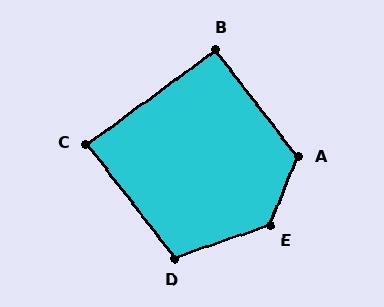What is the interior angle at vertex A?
Approximately 120 degrees (obtuse).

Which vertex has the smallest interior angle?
C, at approximately 88 degrees.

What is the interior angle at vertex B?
Approximately 92 degrees (approximately right).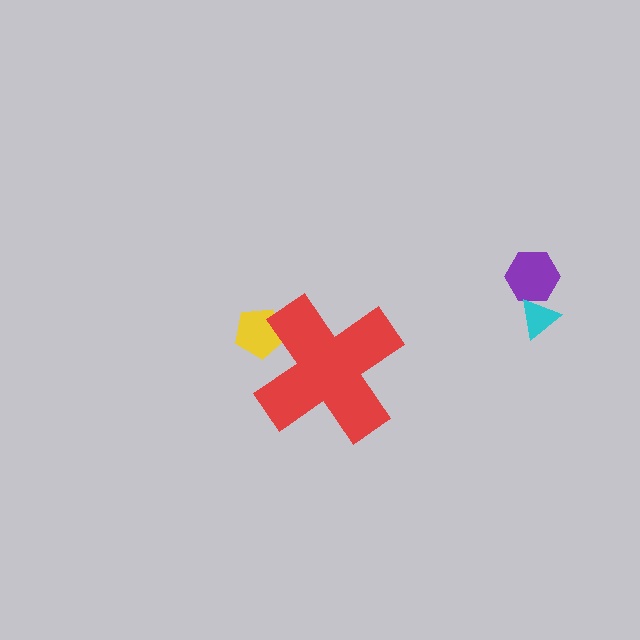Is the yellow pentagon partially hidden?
Yes, the yellow pentagon is partially hidden behind the red cross.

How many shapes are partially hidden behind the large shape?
1 shape is partially hidden.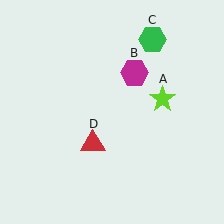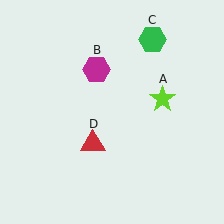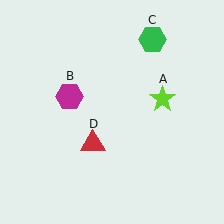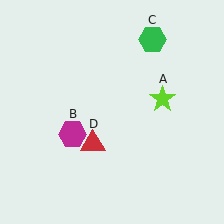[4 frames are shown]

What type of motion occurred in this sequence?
The magenta hexagon (object B) rotated counterclockwise around the center of the scene.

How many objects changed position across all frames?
1 object changed position: magenta hexagon (object B).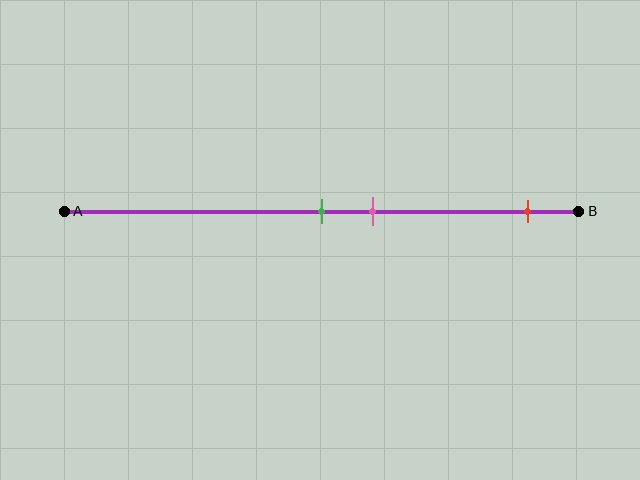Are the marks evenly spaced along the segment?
No, the marks are not evenly spaced.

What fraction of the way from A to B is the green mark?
The green mark is approximately 50% (0.5) of the way from A to B.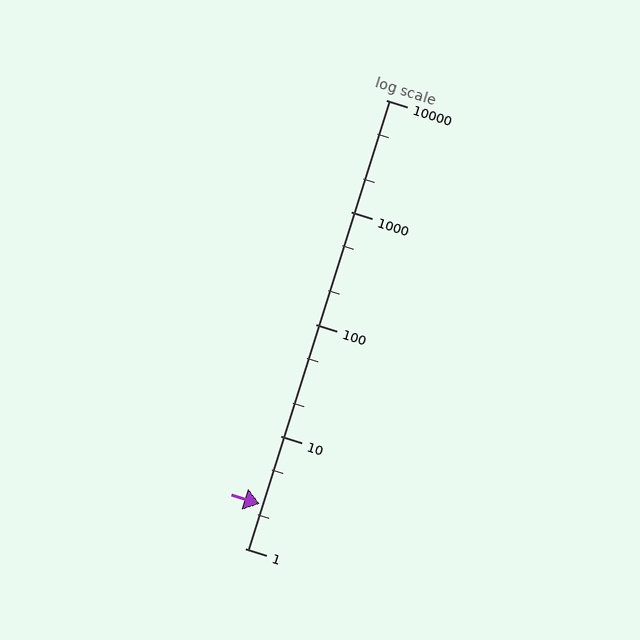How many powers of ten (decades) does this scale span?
The scale spans 4 decades, from 1 to 10000.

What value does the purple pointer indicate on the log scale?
The pointer indicates approximately 2.5.